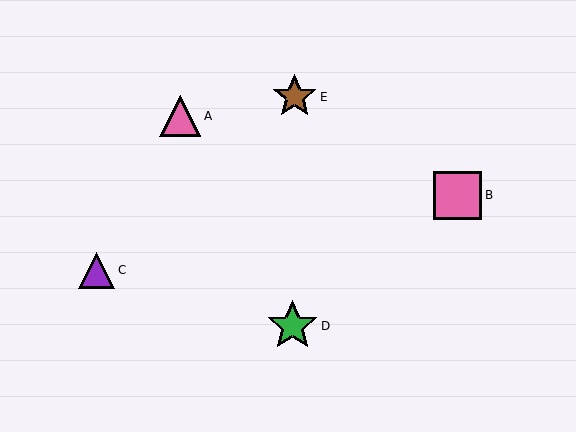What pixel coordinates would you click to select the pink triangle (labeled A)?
Click at (180, 116) to select the pink triangle A.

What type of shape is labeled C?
Shape C is a purple triangle.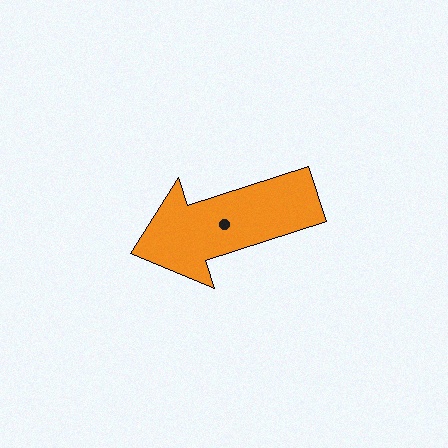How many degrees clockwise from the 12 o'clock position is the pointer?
Approximately 252 degrees.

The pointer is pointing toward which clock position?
Roughly 8 o'clock.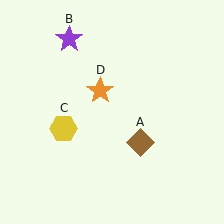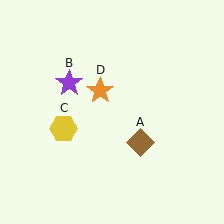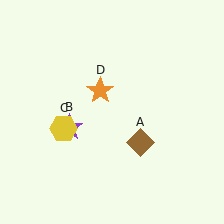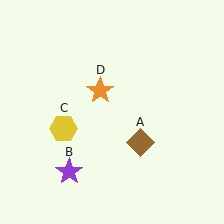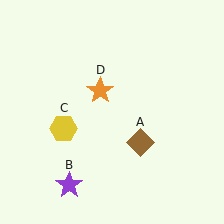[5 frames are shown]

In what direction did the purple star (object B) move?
The purple star (object B) moved down.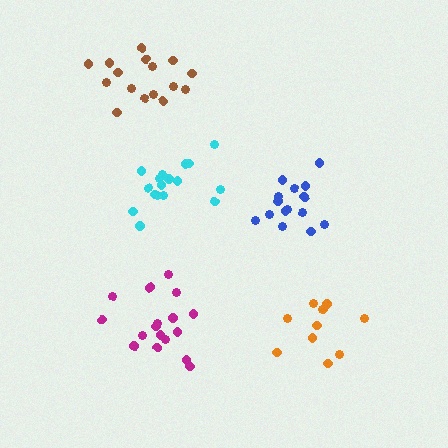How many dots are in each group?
Group 1: 15 dots, Group 2: 17 dots, Group 3: 17 dots, Group 4: 11 dots, Group 5: 16 dots (76 total).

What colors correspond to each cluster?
The clusters are colored: blue, cyan, magenta, orange, brown.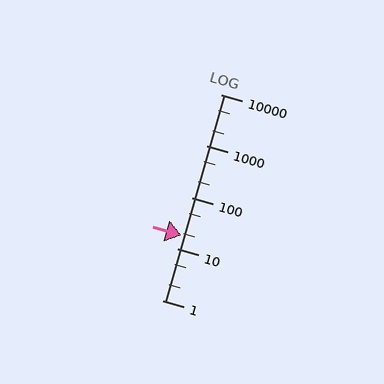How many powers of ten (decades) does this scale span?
The scale spans 4 decades, from 1 to 10000.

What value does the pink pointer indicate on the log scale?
The pointer indicates approximately 18.